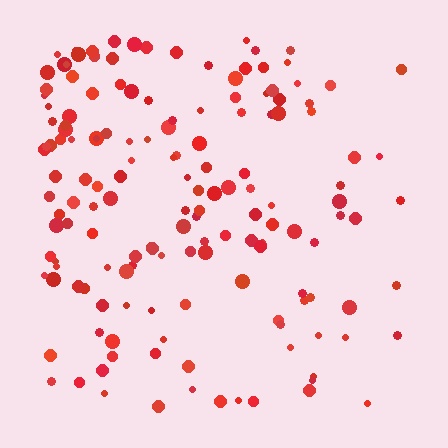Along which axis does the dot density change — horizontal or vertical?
Horizontal.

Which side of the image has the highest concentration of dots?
The left.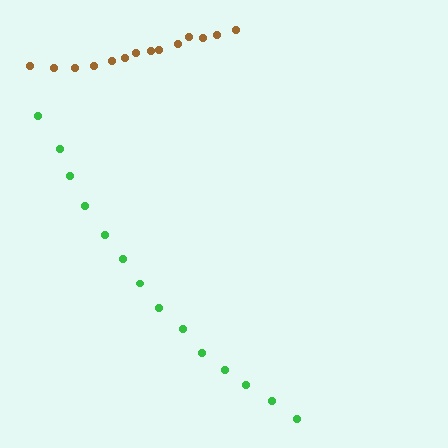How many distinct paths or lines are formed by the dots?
There are 2 distinct paths.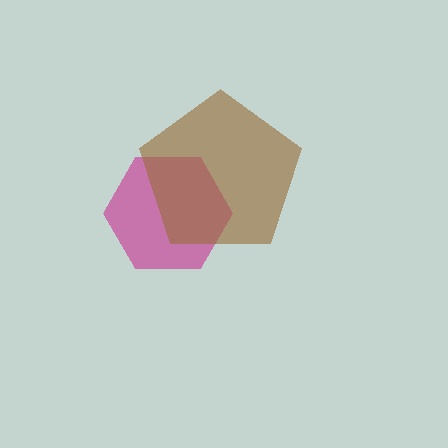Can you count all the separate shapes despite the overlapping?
Yes, there are 2 separate shapes.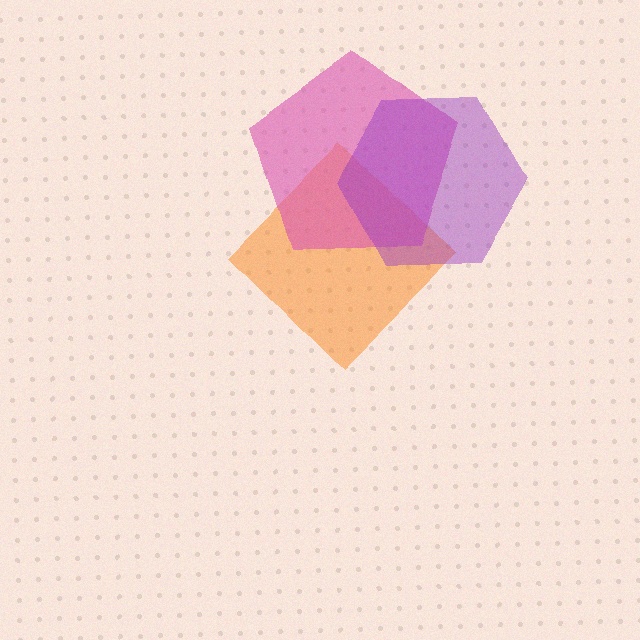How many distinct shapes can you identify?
There are 3 distinct shapes: an orange diamond, a pink pentagon, a purple hexagon.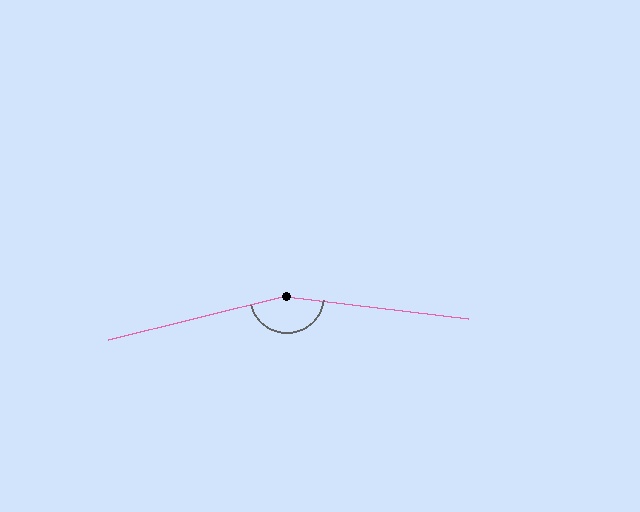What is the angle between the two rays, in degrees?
Approximately 159 degrees.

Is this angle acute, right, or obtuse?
It is obtuse.